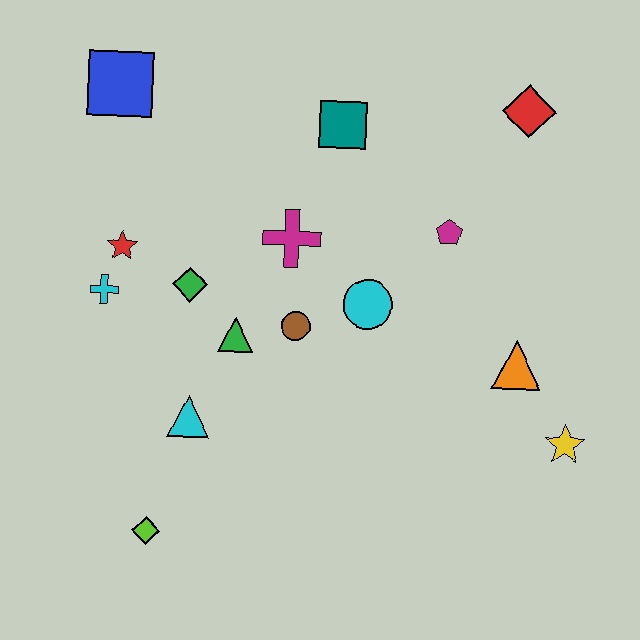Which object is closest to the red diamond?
The magenta pentagon is closest to the red diamond.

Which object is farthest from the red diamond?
The lime diamond is farthest from the red diamond.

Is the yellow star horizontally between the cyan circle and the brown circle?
No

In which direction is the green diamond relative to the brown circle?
The green diamond is to the left of the brown circle.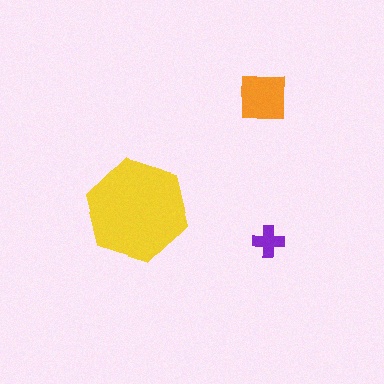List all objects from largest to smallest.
The yellow hexagon, the orange square, the purple cross.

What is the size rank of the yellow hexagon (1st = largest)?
1st.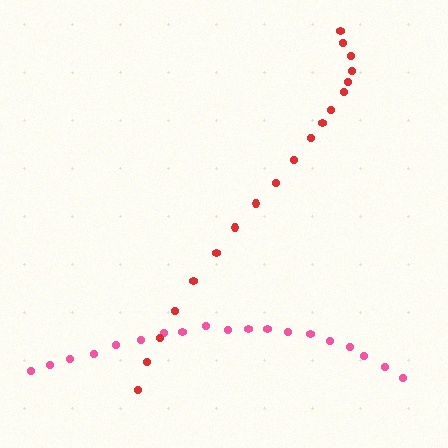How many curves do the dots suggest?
There are 2 distinct paths.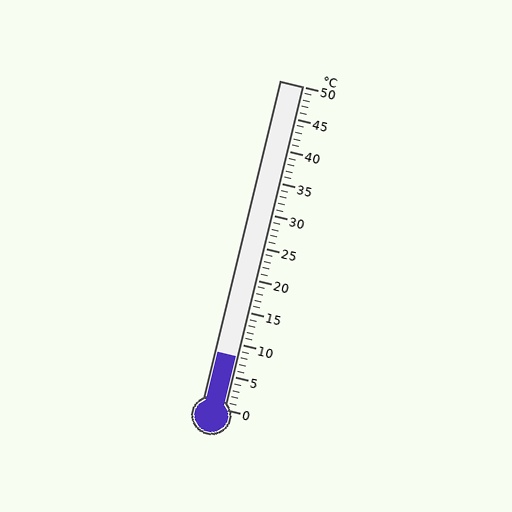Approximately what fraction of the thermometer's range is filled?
The thermometer is filled to approximately 15% of its range.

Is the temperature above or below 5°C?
The temperature is above 5°C.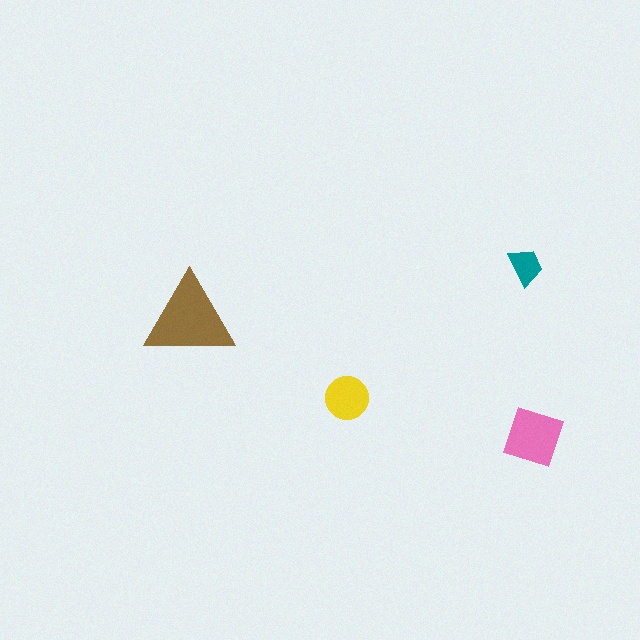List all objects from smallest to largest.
The teal trapezoid, the yellow circle, the pink diamond, the brown triangle.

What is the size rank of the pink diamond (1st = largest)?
2nd.